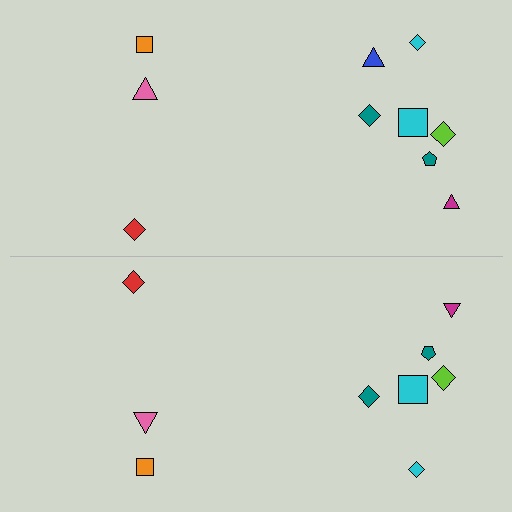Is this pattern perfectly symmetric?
No, the pattern is not perfectly symmetric. A blue triangle is missing from the bottom side.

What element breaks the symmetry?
A blue triangle is missing from the bottom side.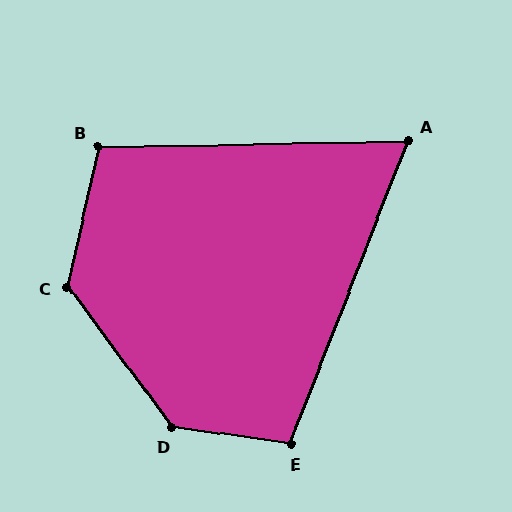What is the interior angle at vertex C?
Approximately 131 degrees (obtuse).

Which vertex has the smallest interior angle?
A, at approximately 68 degrees.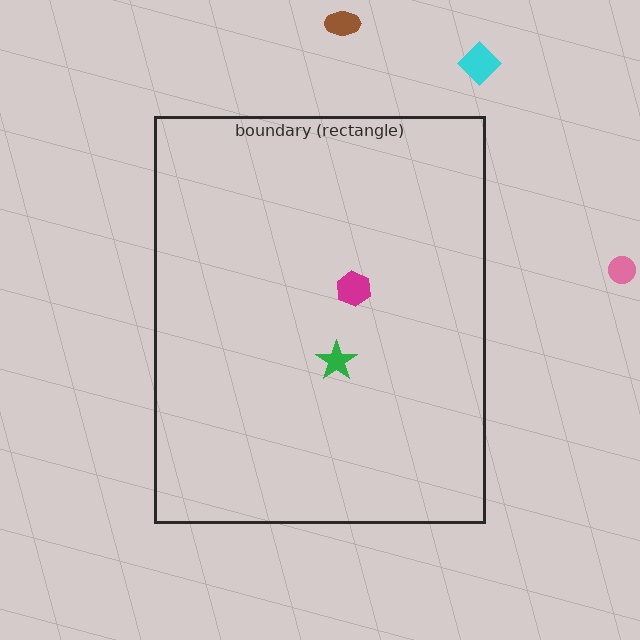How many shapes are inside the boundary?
2 inside, 3 outside.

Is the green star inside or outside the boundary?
Inside.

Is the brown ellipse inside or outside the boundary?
Outside.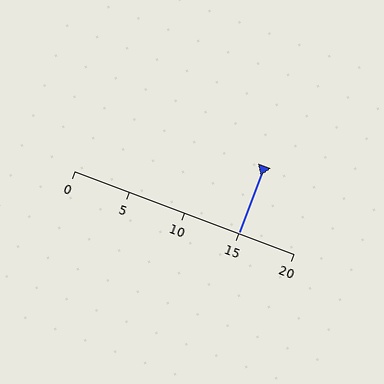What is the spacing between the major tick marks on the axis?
The major ticks are spaced 5 apart.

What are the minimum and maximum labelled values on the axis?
The axis runs from 0 to 20.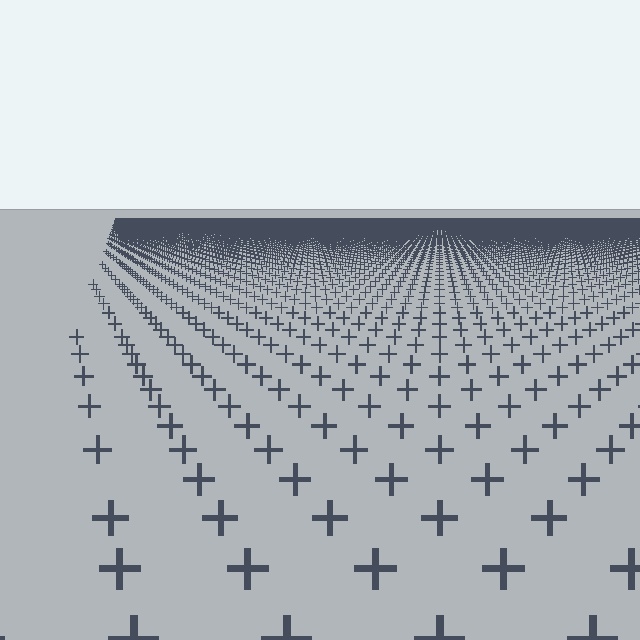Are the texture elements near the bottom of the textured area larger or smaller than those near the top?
Larger. Near the bottom, elements are closer to the viewer and appear at a bigger on-screen size.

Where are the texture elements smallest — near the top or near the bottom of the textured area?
Near the top.